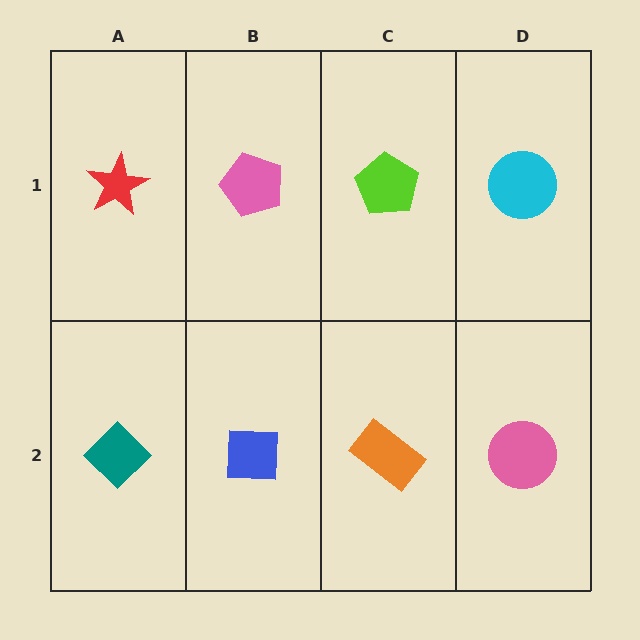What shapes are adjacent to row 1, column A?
A teal diamond (row 2, column A), a pink pentagon (row 1, column B).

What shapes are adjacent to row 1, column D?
A pink circle (row 2, column D), a lime pentagon (row 1, column C).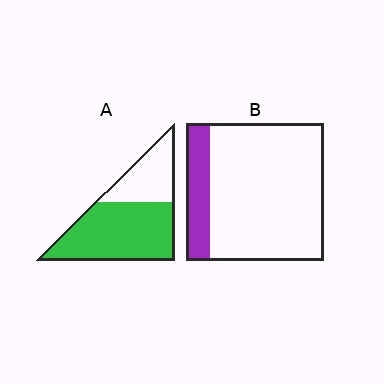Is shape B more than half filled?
No.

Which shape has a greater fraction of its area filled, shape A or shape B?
Shape A.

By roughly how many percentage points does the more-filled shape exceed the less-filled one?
By roughly 50 percentage points (A over B).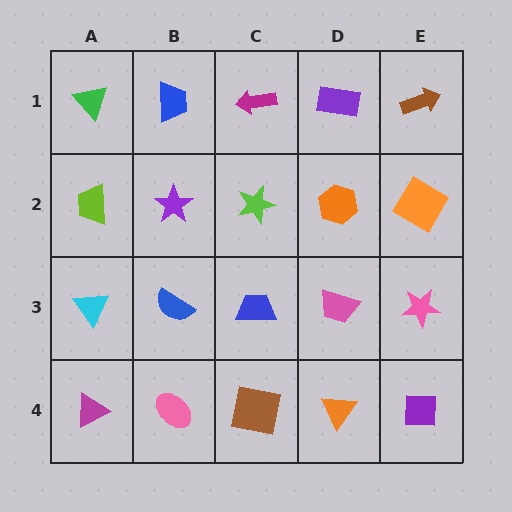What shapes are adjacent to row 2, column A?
A green triangle (row 1, column A), a cyan triangle (row 3, column A), a purple star (row 2, column B).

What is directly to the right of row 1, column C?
A purple rectangle.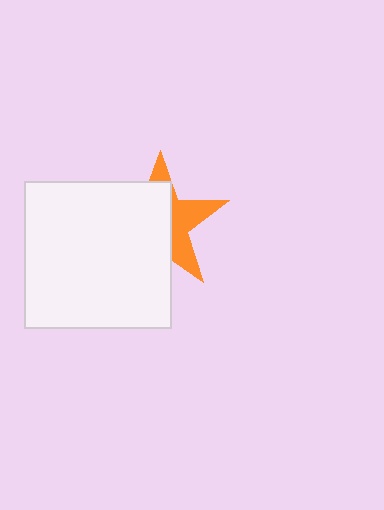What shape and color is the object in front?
The object in front is a white square.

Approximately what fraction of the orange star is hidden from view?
Roughly 60% of the orange star is hidden behind the white square.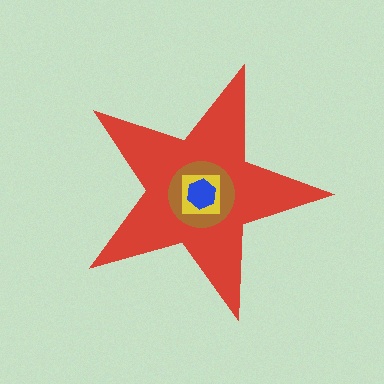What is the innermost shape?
The blue hexagon.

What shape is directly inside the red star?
The brown circle.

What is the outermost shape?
The red star.